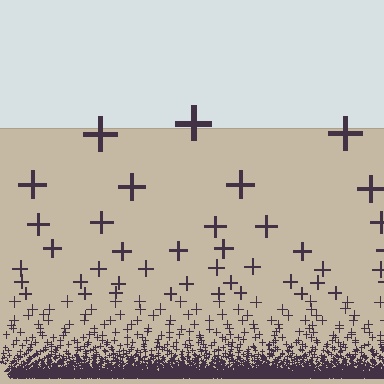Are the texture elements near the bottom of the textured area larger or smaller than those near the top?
Smaller. The gradient is inverted — elements near the bottom are smaller and denser.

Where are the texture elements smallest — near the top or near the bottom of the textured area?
Near the bottom.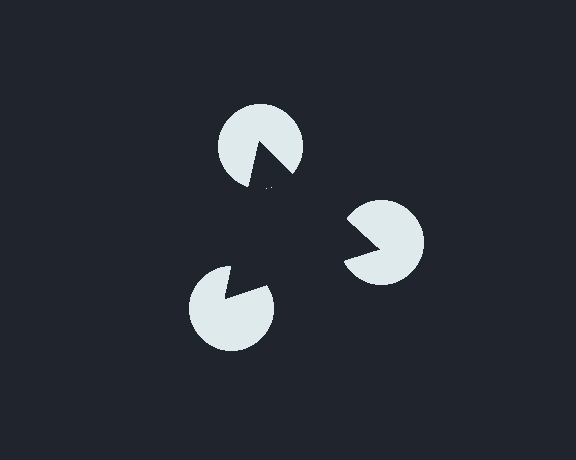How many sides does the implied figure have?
3 sides.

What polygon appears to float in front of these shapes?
An illusory triangle — its edges are inferred from the aligned wedge cuts in the pac-man discs, not physically drawn.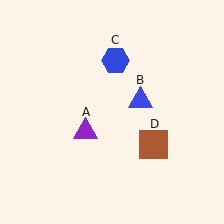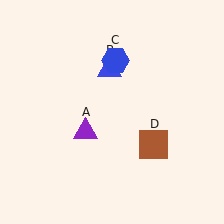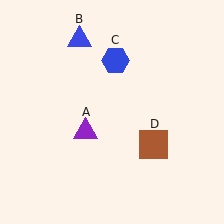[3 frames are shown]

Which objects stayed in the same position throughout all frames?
Purple triangle (object A) and blue hexagon (object C) and brown square (object D) remained stationary.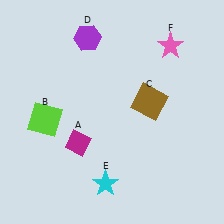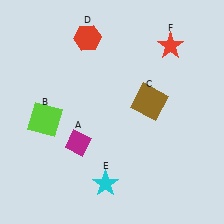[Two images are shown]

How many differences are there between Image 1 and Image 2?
There are 2 differences between the two images.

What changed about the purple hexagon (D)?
In Image 1, D is purple. In Image 2, it changed to red.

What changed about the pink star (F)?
In Image 1, F is pink. In Image 2, it changed to red.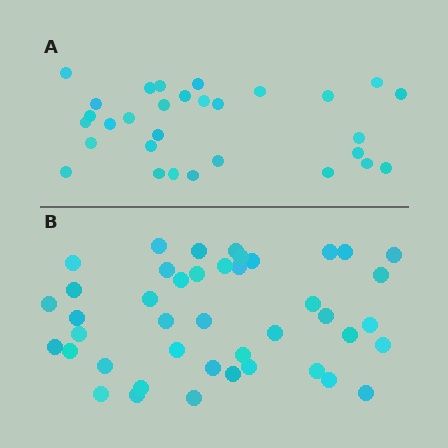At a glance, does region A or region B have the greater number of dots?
Region B (the bottom region) has more dots.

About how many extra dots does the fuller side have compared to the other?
Region B has approximately 15 more dots than region A.